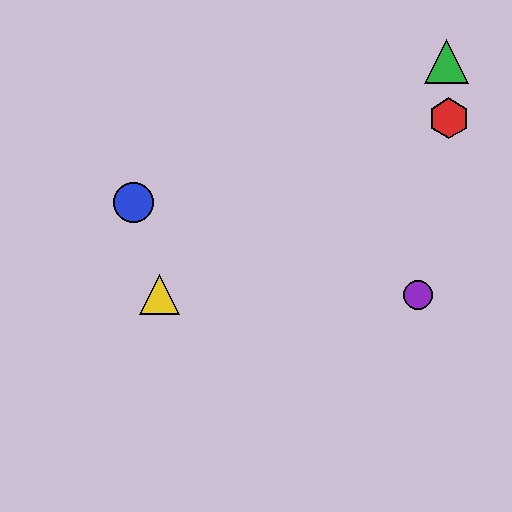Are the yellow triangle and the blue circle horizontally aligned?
No, the yellow triangle is at y≈295 and the blue circle is at y≈202.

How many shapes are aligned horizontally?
2 shapes (the yellow triangle, the purple circle) are aligned horizontally.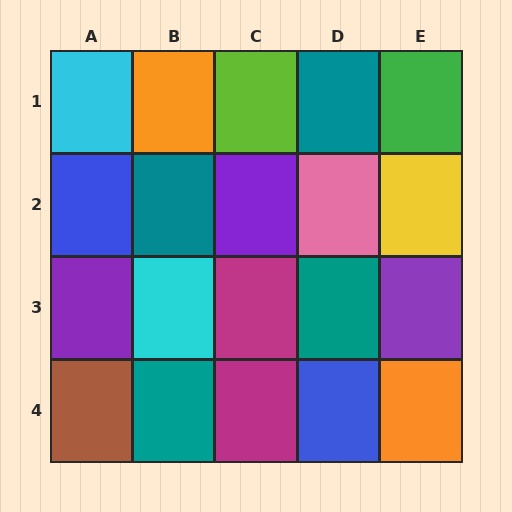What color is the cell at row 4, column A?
Brown.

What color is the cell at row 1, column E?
Green.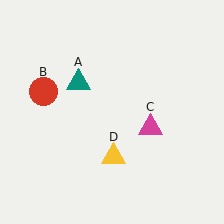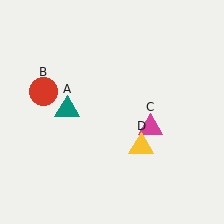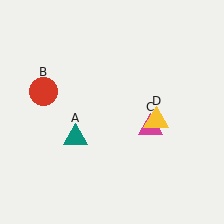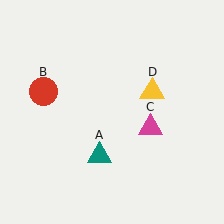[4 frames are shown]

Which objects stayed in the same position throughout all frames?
Red circle (object B) and magenta triangle (object C) remained stationary.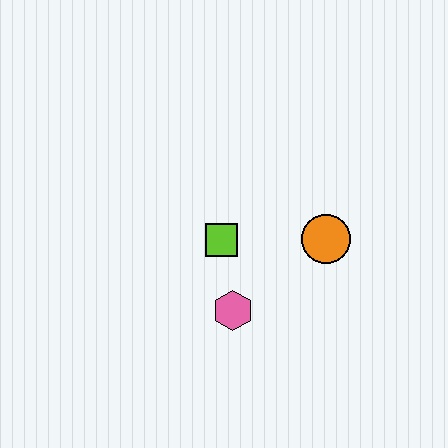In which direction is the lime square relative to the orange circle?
The lime square is to the left of the orange circle.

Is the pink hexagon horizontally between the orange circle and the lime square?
Yes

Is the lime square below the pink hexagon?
No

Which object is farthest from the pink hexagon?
The orange circle is farthest from the pink hexagon.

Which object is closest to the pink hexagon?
The lime square is closest to the pink hexagon.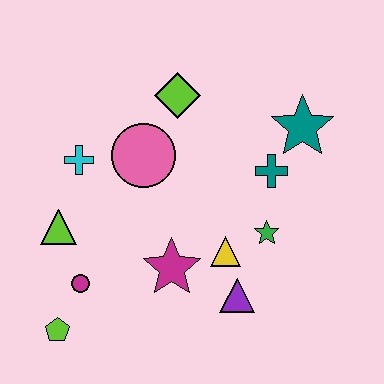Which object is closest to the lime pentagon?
The magenta circle is closest to the lime pentagon.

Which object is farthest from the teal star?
The lime pentagon is farthest from the teal star.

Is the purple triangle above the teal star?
No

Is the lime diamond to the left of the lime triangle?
No